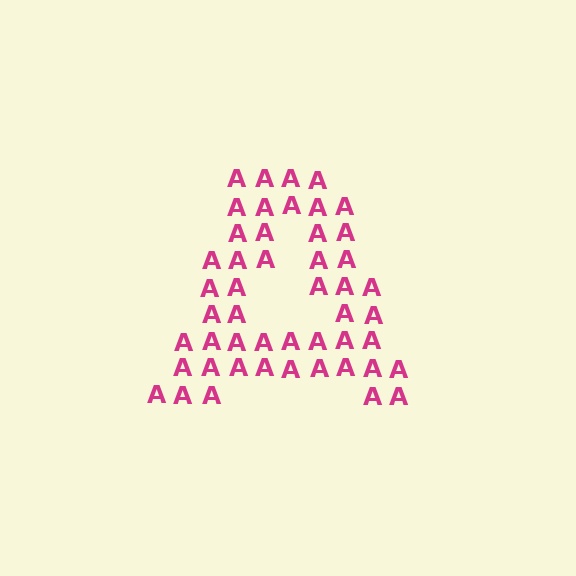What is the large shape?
The large shape is the letter A.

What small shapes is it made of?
It is made of small letter A's.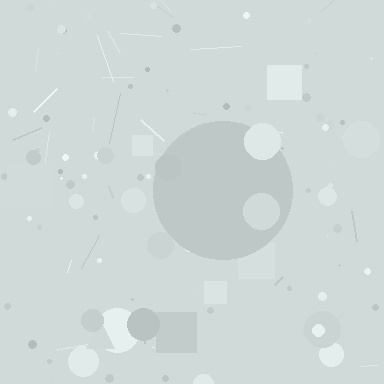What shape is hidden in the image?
A circle is hidden in the image.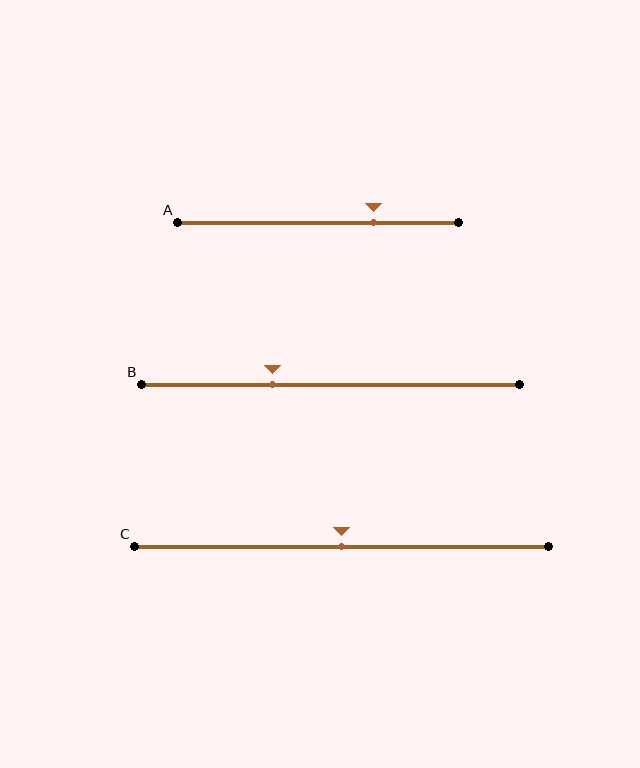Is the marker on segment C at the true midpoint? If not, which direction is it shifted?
Yes, the marker on segment C is at the true midpoint.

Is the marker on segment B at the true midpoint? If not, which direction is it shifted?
No, the marker on segment B is shifted to the left by about 15% of the segment length.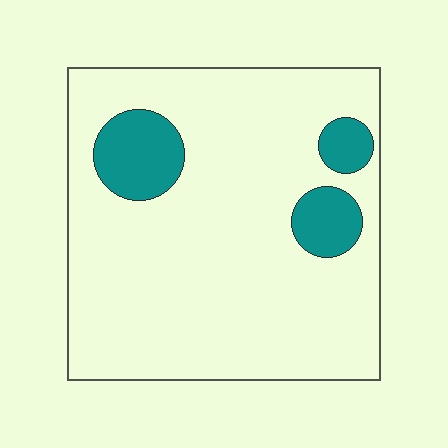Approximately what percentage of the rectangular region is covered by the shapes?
Approximately 15%.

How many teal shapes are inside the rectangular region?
3.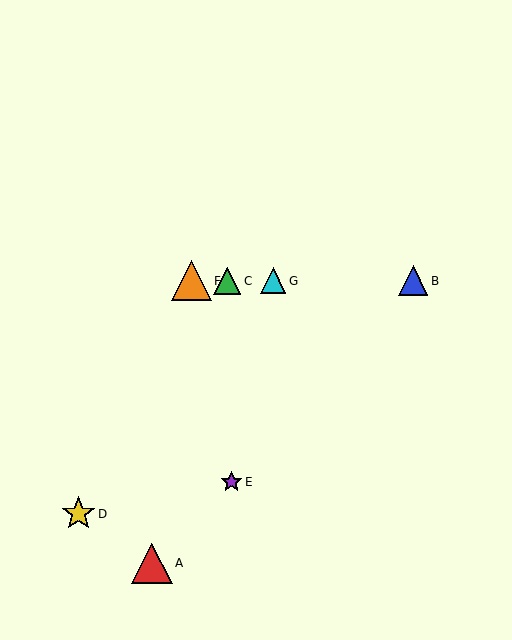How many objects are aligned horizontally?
4 objects (B, C, F, G) are aligned horizontally.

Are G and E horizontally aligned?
No, G is at y≈281 and E is at y≈482.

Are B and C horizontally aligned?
Yes, both are at y≈281.